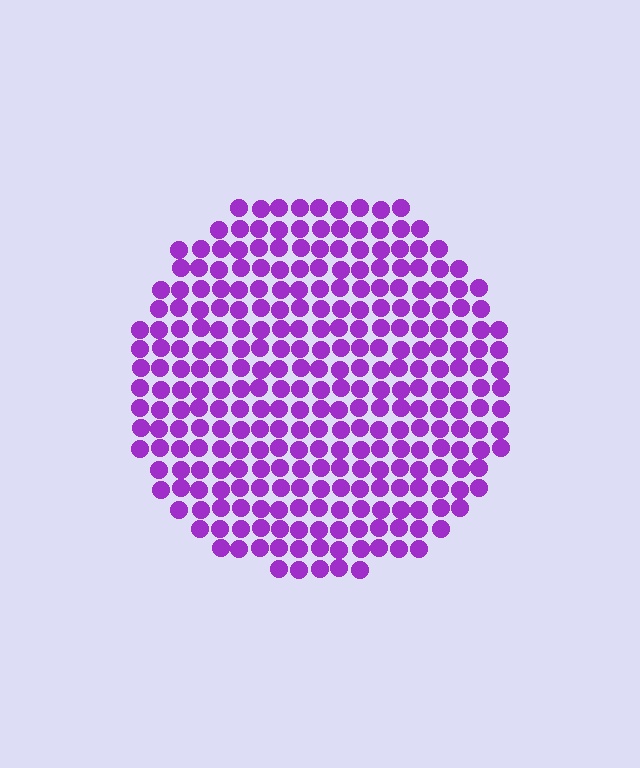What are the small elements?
The small elements are circles.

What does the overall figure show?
The overall figure shows a circle.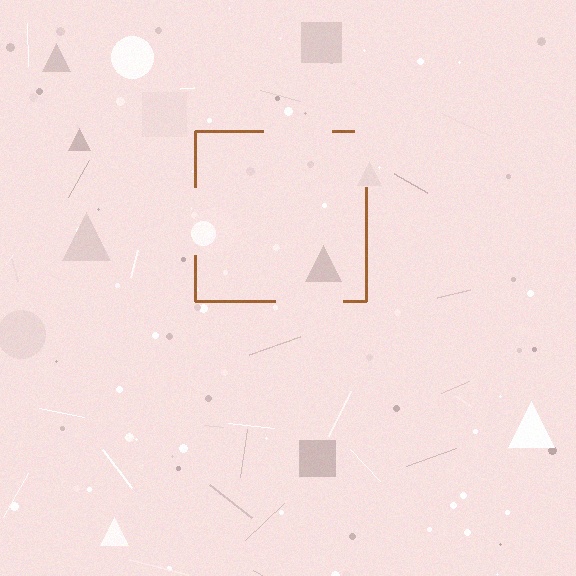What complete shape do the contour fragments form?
The contour fragments form a square.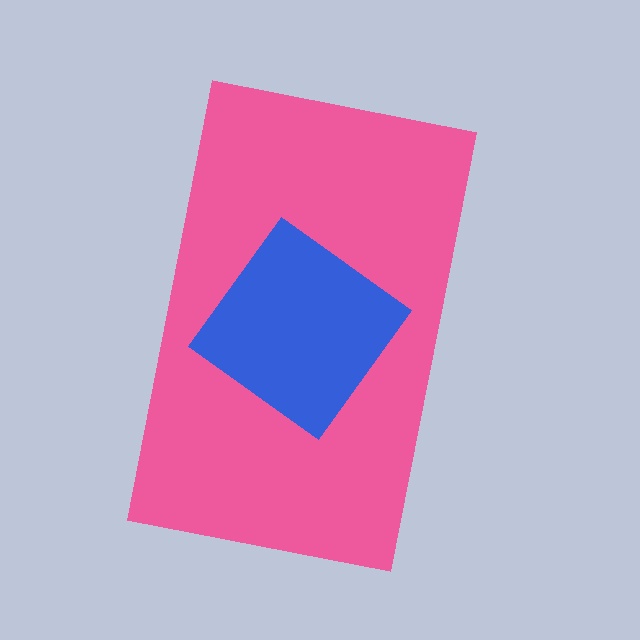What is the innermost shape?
The blue diamond.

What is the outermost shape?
The pink rectangle.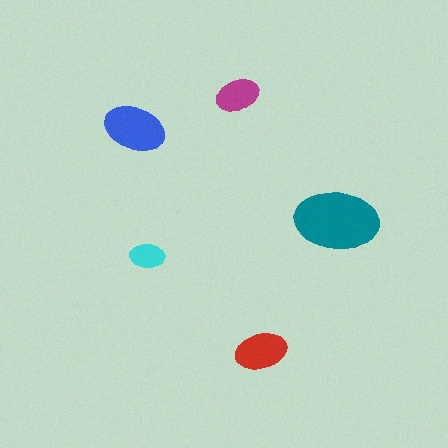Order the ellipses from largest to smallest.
the teal one, the blue one, the red one, the magenta one, the cyan one.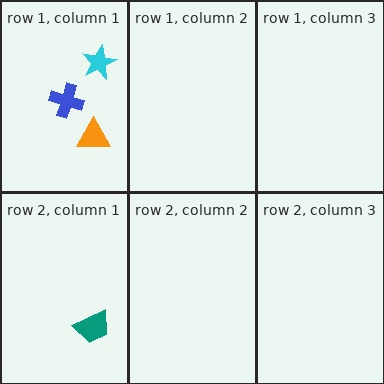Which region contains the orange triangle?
The row 1, column 1 region.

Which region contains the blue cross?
The row 1, column 1 region.